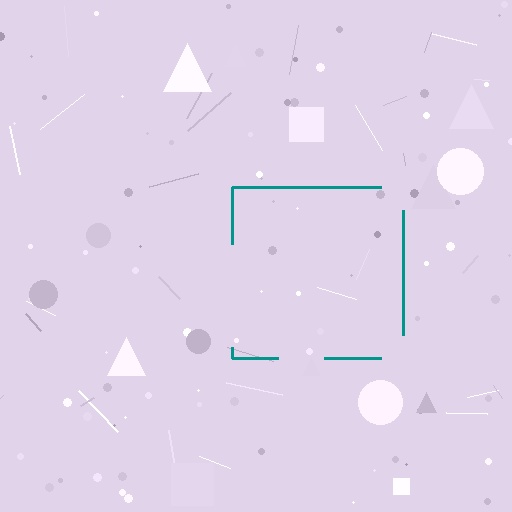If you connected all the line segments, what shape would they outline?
They would outline a square.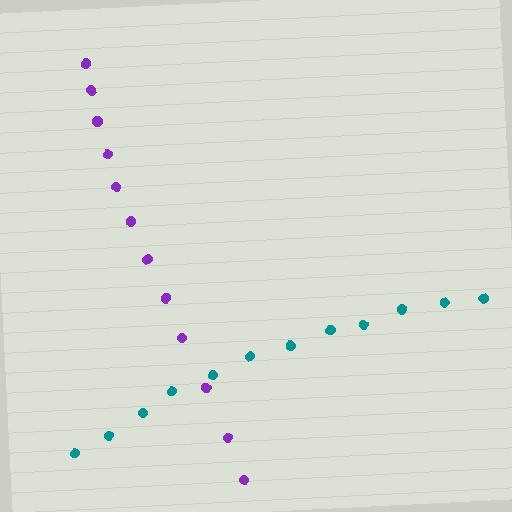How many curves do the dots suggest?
There are 2 distinct paths.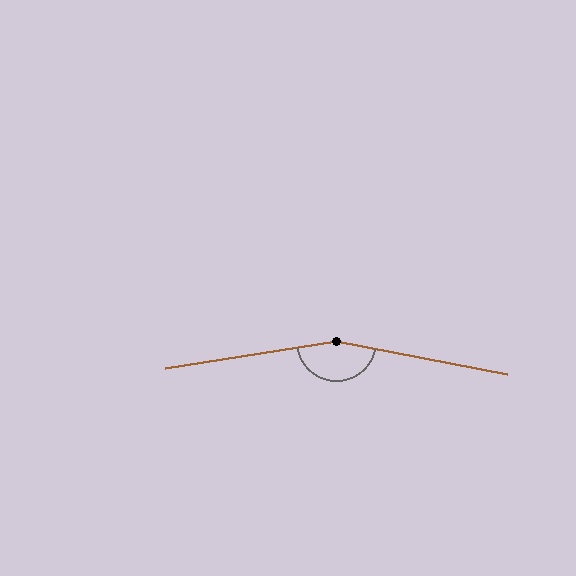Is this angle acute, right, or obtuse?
It is obtuse.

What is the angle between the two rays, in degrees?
Approximately 160 degrees.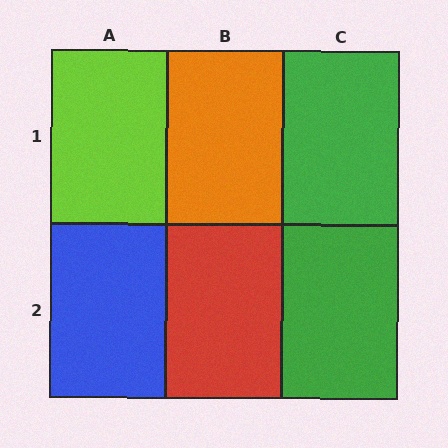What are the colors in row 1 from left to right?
Lime, orange, green.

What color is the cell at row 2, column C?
Green.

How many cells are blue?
1 cell is blue.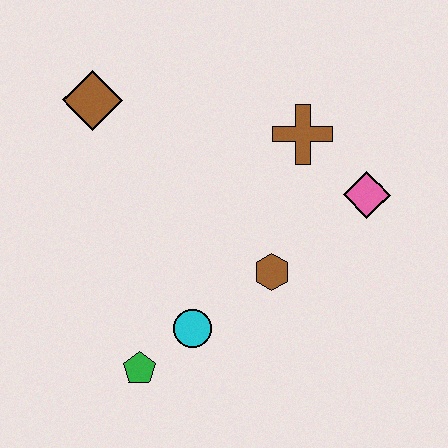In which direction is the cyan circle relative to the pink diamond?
The cyan circle is to the left of the pink diamond.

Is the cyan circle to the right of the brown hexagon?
No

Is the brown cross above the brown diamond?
No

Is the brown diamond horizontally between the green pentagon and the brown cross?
No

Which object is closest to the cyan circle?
The green pentagon is closest to the cyan circle.